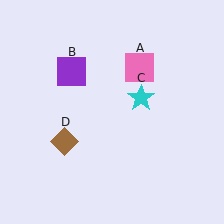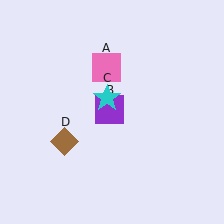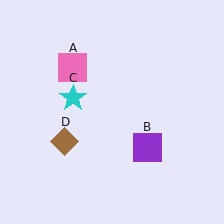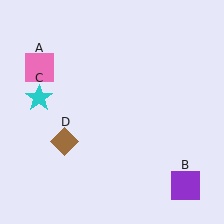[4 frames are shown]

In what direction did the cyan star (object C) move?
The cyan star (object C) moved left.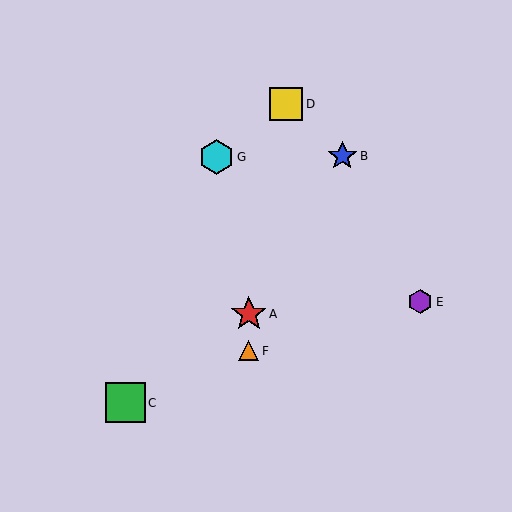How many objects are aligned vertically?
2 objects (A, F) are aligned vertically.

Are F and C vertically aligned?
No, F is at x≈249 and C is at x≈125.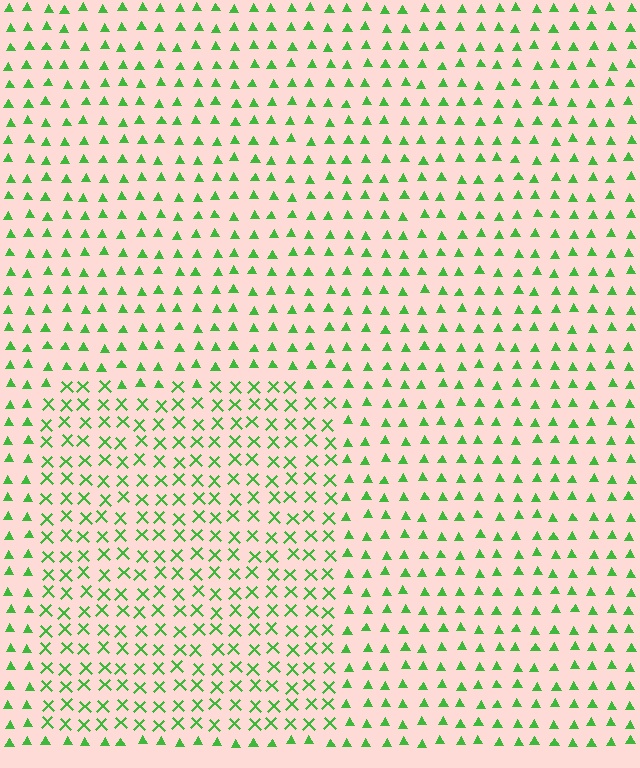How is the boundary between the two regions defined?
The boundary is defined by a change in element shape: X marks inside vs. triangles outside. All elements share the same color and spacing.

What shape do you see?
I see a rectangle.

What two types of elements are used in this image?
The image uses X marks inside the rectangle region and triangles outside it.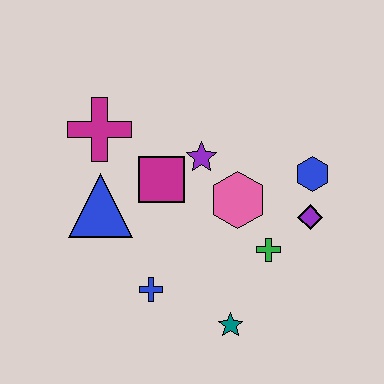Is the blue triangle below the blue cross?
No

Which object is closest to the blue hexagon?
The purple diamond is closest to the blue hexagon.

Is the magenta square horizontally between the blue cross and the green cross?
Yes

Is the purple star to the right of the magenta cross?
Yes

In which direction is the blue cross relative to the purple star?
The blue cross is below the purple star.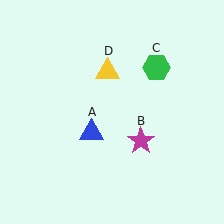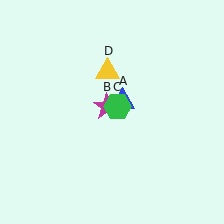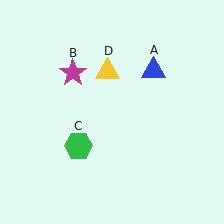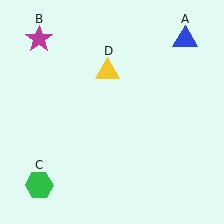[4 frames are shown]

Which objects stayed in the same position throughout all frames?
Yellow triangle (object D) remained stationary.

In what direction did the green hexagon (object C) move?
The green hexagon (object C) moved down and to the left.